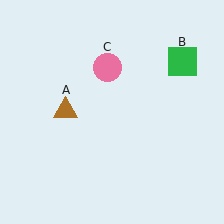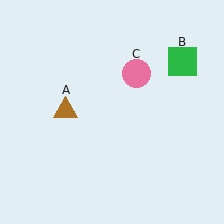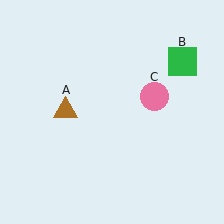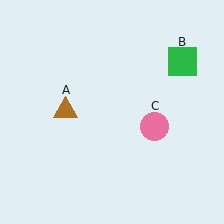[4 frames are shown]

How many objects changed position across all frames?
1 object changed position: pink circle (object C).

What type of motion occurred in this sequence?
The pink circle (object C) rotated clockwise around the center of the scene.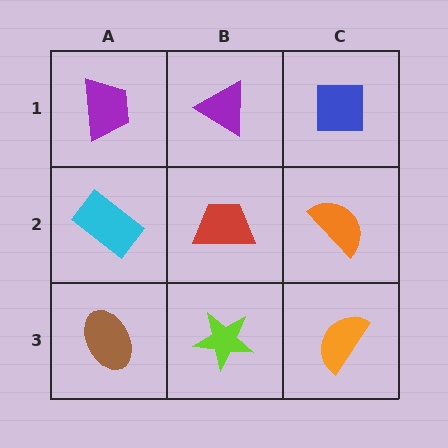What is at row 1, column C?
A blue square.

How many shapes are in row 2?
3 shapes.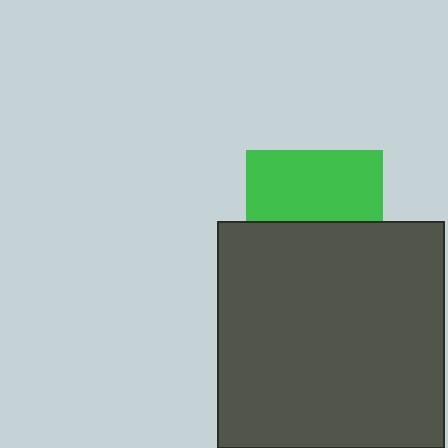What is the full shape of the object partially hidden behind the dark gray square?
The partially hidden object is a green square.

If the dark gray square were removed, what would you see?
You would see the complete green square.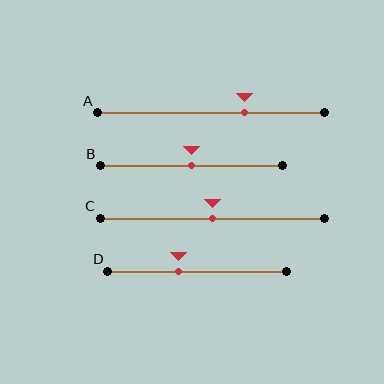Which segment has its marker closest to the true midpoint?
Segment B has its marker closest to the true midpoint.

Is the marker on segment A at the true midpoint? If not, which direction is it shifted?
No, the marker on segment A is shifted to the right by about 15% of the segment length.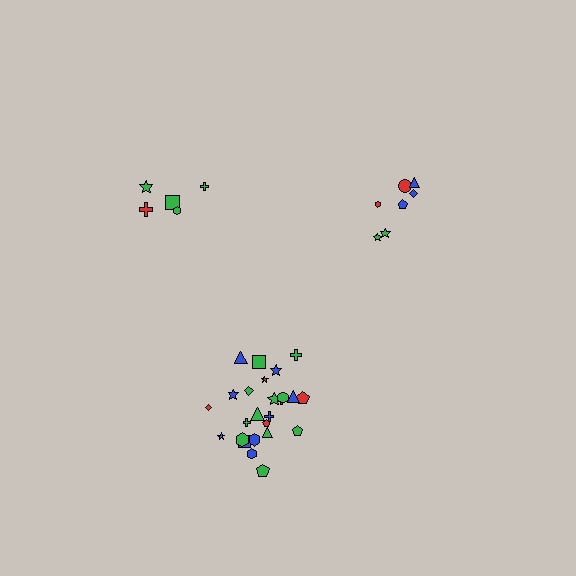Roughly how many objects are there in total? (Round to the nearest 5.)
Roughly 35 objects in total.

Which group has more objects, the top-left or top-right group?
The top-right group.